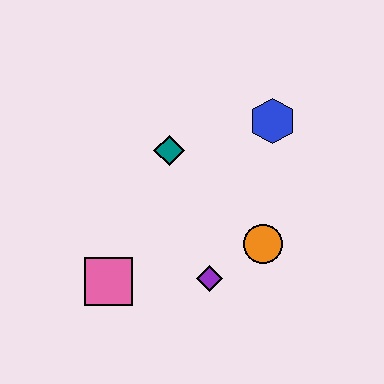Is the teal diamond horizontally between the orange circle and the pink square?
Yes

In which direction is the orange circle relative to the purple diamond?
The orange circle is to the right of the purple diamond.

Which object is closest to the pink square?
The purple diamond is closest to the pink square.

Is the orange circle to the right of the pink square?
Yes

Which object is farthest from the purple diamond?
The blue hexagon is farthest from the purple diamond.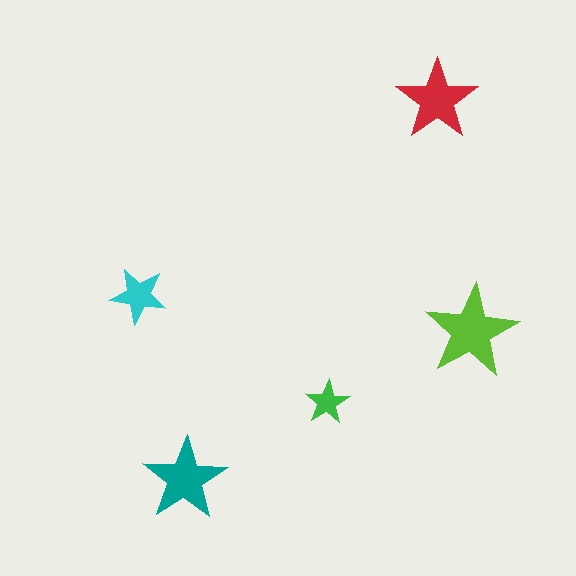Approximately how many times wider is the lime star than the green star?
About 2 times wider.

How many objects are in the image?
There are 5 objects in the image.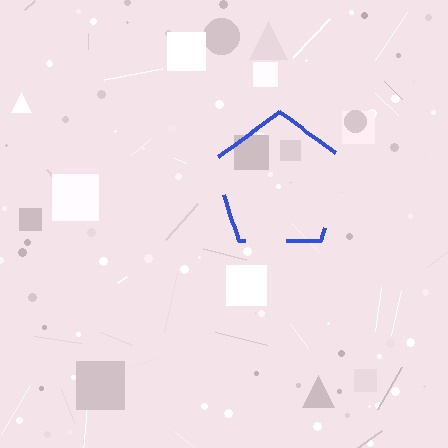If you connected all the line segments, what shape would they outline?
They would outline a pentagon.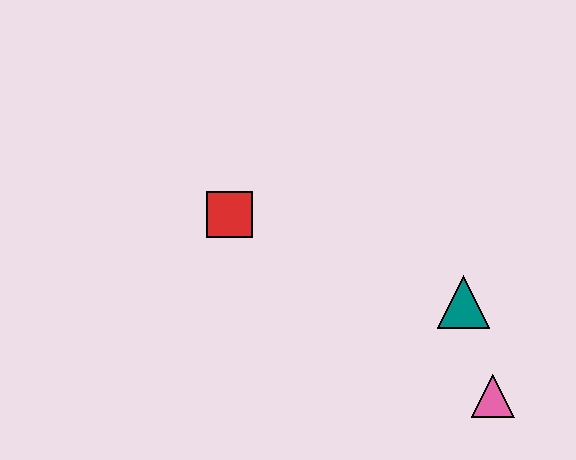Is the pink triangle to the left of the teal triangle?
No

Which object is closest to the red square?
The teal triangle is closest to the red square.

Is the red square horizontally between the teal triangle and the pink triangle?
No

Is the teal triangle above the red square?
No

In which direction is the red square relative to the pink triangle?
The red square is to the left of the pink triangle.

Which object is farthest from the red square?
The pink triangle is farthest from the red square.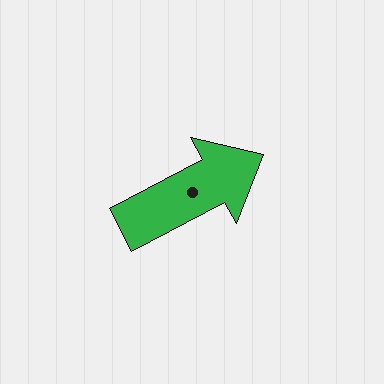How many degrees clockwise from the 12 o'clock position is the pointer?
Approximately 62 degrees.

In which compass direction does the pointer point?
Northeast.